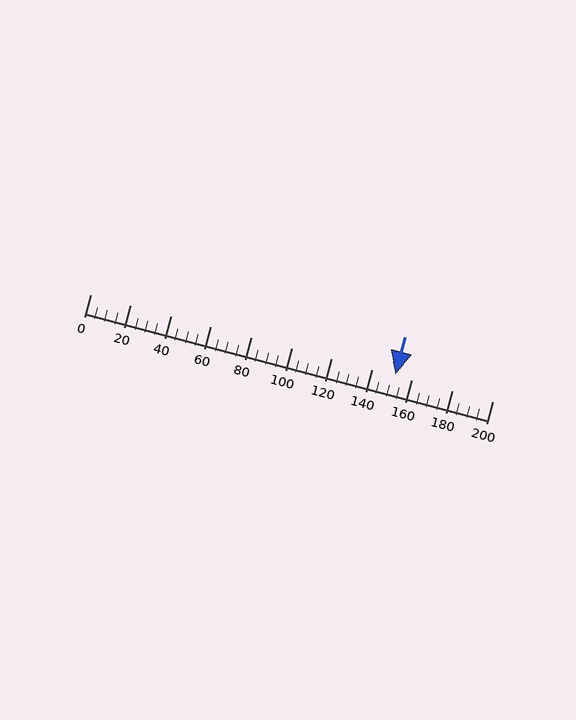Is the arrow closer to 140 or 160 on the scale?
The arrow is closer to 160.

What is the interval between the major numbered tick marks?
The major tick marks are spaced 20 units apart.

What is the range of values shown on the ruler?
The ruler shows values from 0 to 200.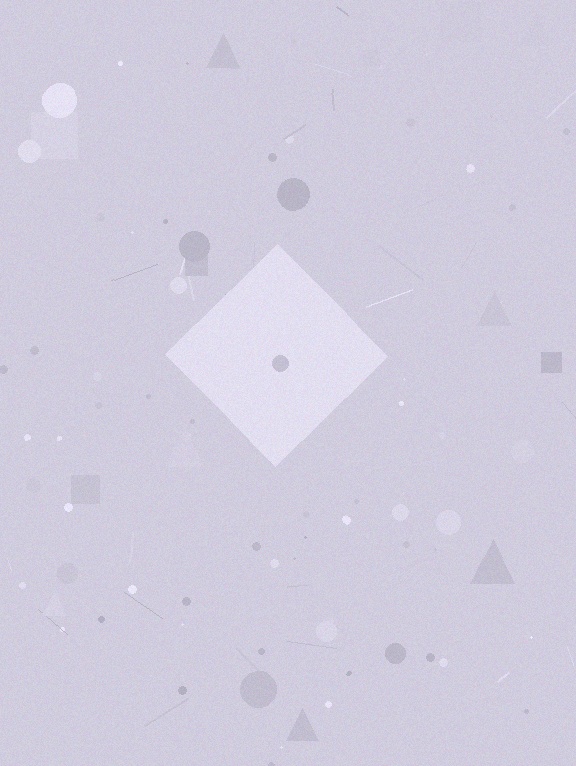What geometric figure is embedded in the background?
A diamond is embedded in the background.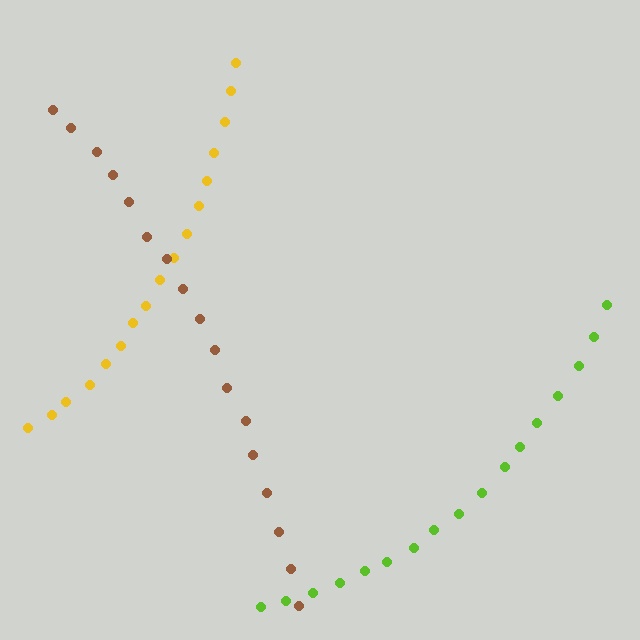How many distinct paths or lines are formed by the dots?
There are 3 distinct paths.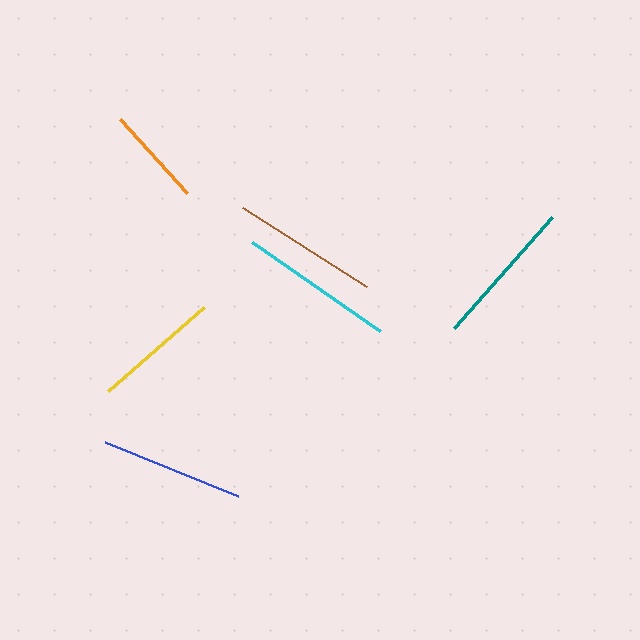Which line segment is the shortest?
The orange line is the shortest at approximately 100 pixels.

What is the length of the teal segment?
The teal segment is approximately 149 pixels long.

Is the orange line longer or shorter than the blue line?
The blue line is longer than the orange line.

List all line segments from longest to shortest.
From longest to shortest: cyan, teal, brown, blue, yellow, orange.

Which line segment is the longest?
The cyan line is the longest at approximately 156 pixels.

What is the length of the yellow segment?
The yellow segment is approximately 127 pixels long.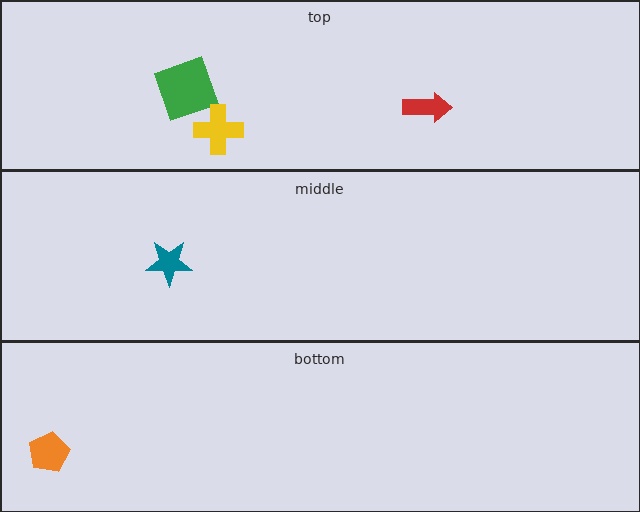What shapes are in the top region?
The green square, the red arrow, the yellow cross.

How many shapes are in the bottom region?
1.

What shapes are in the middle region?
The teal star.